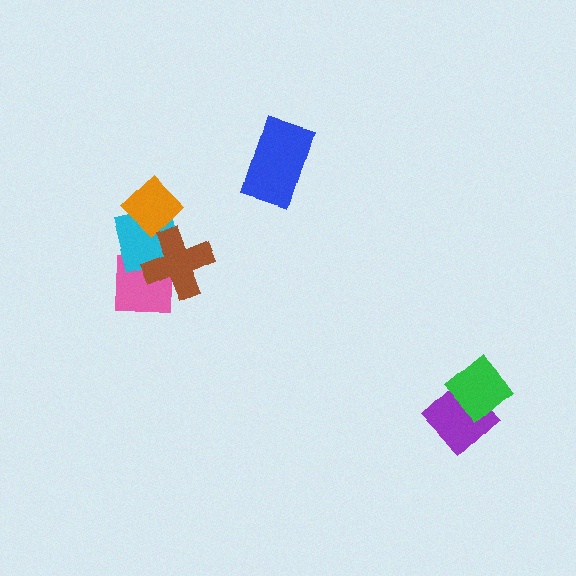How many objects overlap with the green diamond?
1 object overlaps with the green diamond.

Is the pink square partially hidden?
Yes, it is partially covered by another shape.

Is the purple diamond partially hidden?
Yes, it is partially covered by another shape.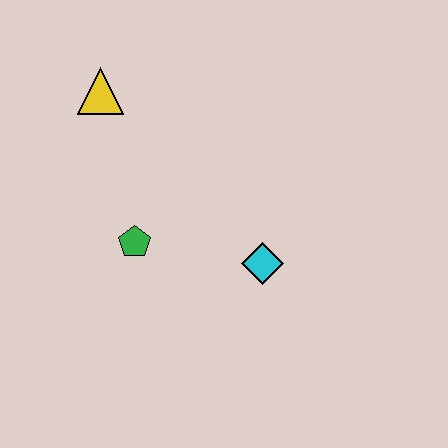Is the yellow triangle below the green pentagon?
No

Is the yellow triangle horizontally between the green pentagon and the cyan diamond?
No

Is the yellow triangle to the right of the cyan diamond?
No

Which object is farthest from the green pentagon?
The yellow triangle is farthest from the green pentagon.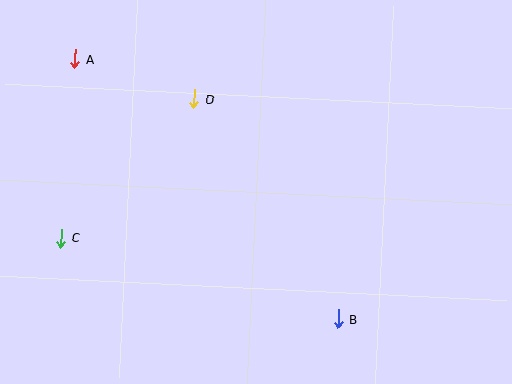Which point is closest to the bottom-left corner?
Point C is closest to the bottom-left corner.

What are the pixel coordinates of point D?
Point D is at (194, 99).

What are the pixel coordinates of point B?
Point B is at (338, 319).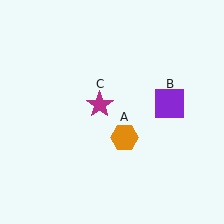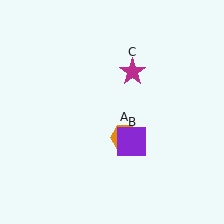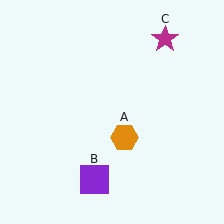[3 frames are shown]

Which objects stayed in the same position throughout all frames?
Orange hexagon (object A) remained stationary.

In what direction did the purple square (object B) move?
The purple square (object B) moved down and to the left.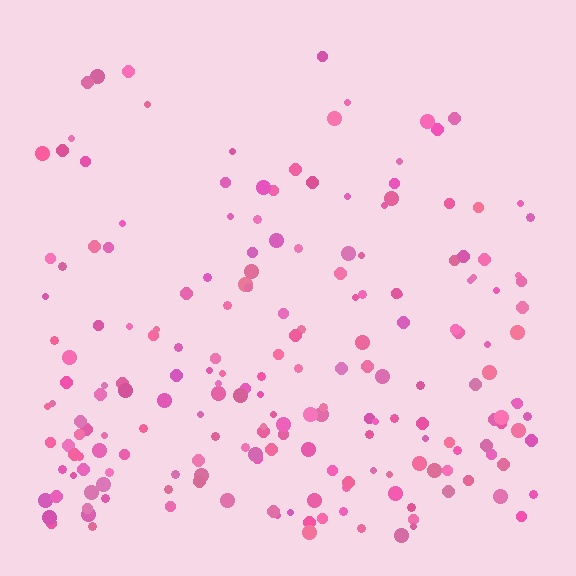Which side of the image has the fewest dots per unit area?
The top.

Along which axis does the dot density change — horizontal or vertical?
Vertical.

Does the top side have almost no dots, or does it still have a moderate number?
Still a moderate number, just noticeably fewer than the bottom.